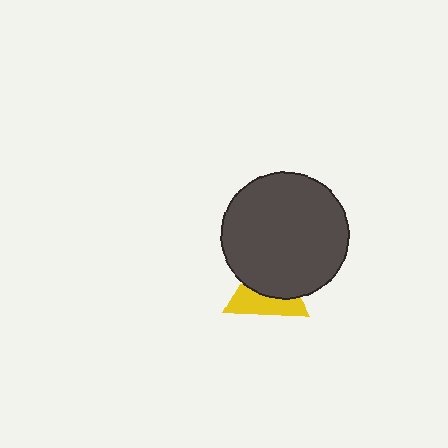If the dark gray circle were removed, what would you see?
You would see the complete yellow triangle.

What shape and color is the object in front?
The object in front is a dark gray circle.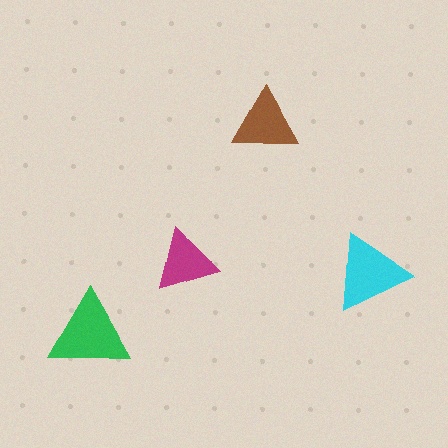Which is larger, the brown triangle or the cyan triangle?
The cyan one.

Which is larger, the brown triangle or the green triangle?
The green one.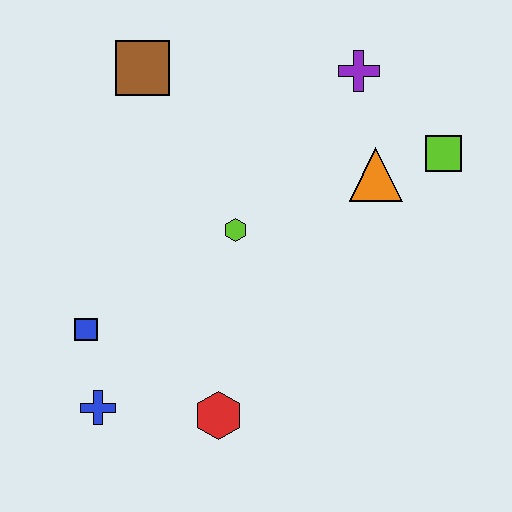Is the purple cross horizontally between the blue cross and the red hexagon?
No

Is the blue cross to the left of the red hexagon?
Yes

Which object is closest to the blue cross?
The blue square is closest to the blue cross.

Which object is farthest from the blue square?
The lime square is farthest from the blue square.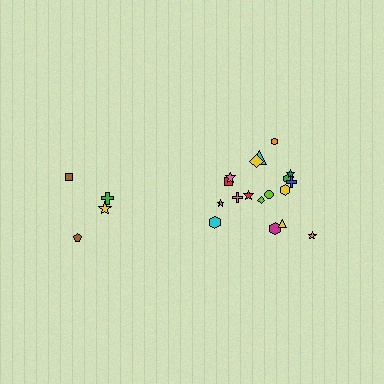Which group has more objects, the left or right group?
The right group.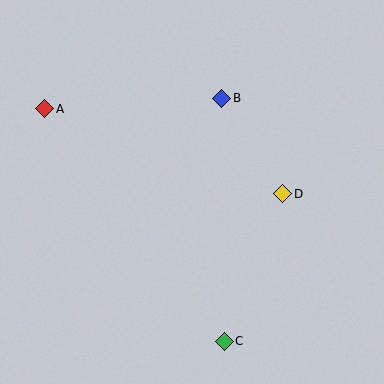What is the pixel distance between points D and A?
The distance between D and A is 253 pixels.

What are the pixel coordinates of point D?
Point D is at (283, 194).